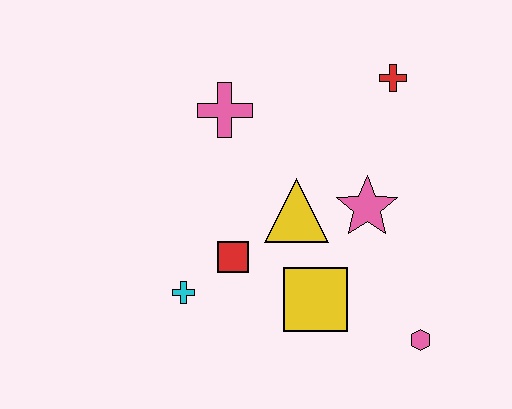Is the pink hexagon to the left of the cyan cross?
No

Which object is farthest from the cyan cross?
The red cross is farthest from the cyan cross.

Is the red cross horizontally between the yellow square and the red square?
No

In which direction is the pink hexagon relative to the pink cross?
The pink hexagon is below the pink cross.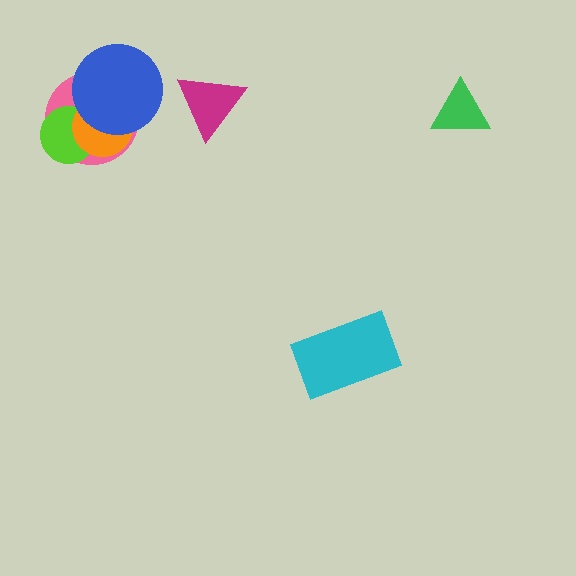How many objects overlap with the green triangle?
0 objects overlap with the green triangle.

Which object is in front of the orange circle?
The blue circle is in front of the orange circle.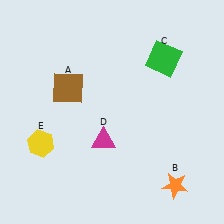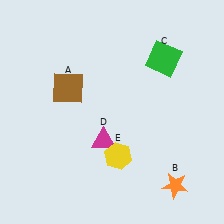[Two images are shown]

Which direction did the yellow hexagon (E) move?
The yellow hexagon (E) moved right.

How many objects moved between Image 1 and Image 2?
1 object moved between the two images.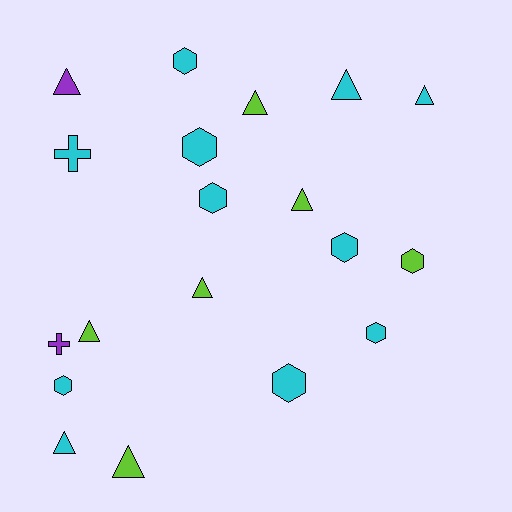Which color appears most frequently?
Cyan, with 11 objects.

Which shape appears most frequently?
Triangle, with 9 objects.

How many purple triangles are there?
There is 1 purple triangle.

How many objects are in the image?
There are 19 objects.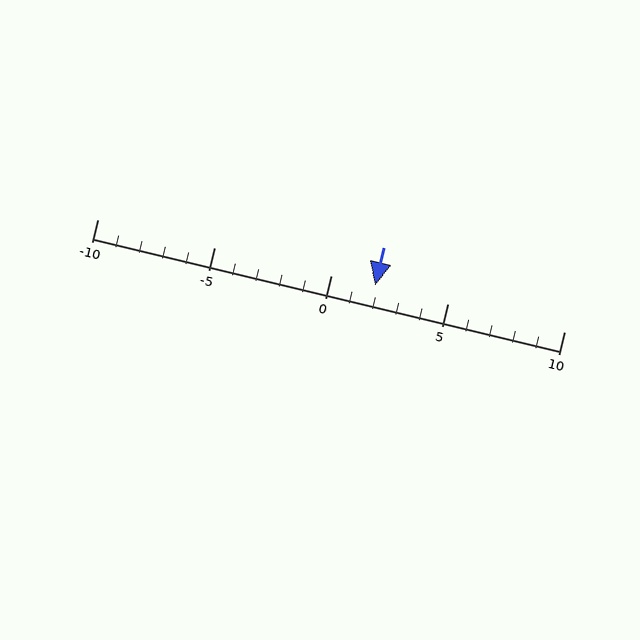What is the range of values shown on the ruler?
The ruler shows values from -10 to 10.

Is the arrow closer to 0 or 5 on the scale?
The arrow is closer to 0.